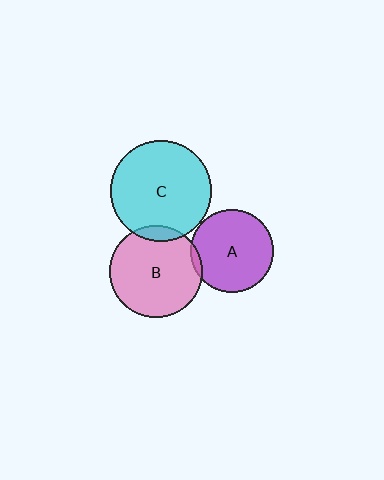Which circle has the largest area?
Circle C (cyan).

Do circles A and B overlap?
Yes.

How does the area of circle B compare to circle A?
Approximately 1.3 times.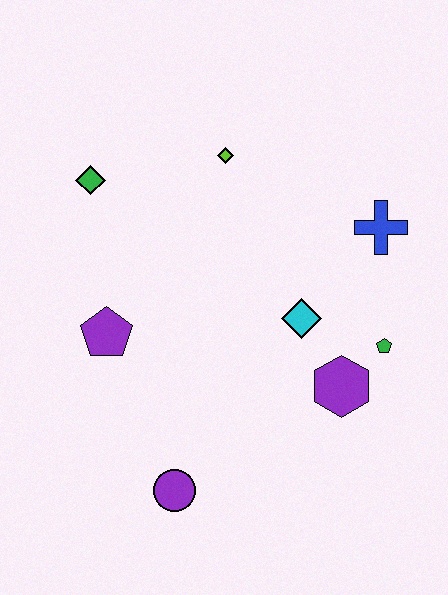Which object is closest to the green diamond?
The lime diamond is closest to the green diamond.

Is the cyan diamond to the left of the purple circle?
No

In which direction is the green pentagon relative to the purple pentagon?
The green pentagon is to the right of the purple pentagon.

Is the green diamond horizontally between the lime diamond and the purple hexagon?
No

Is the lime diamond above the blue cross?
Yes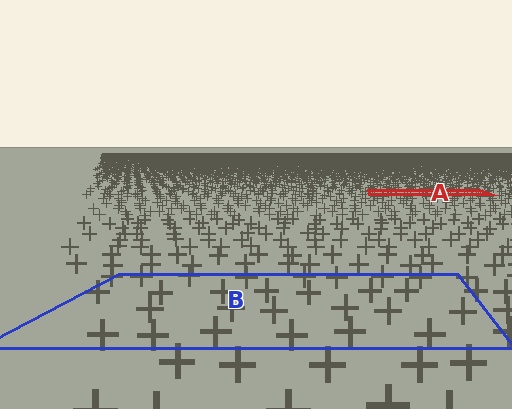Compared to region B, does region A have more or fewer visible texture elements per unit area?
Region A has more texture elements per unit area — they are packed more densely because it is farther away.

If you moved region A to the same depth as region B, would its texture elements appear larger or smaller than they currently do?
They would appear larger. At a closer depth, the same texture elements are projected at a bigger on-screen size.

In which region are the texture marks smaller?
The texture marks are smaller in region A, because it is farther away.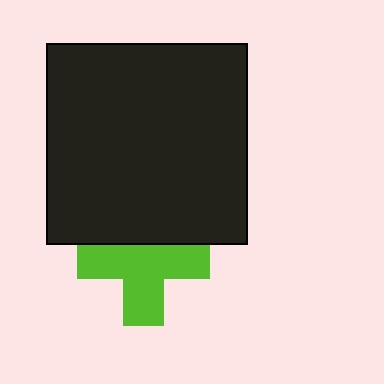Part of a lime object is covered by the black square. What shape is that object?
It is a cross.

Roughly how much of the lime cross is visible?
Most of it is visible (roughly 70%).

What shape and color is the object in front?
The object in front is a black square.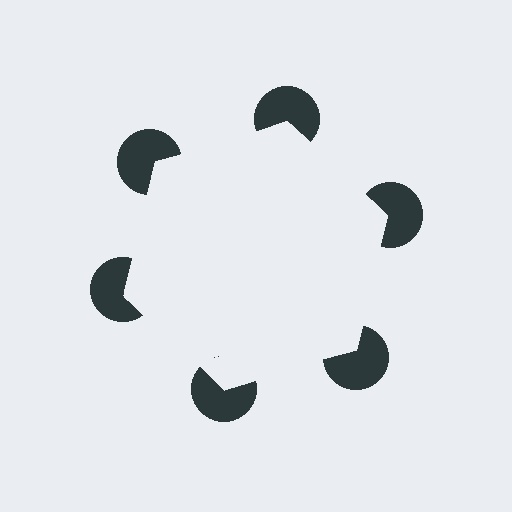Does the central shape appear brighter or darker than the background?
It typically appears slightly brighter than the background, even though no actual brightness change is drawn.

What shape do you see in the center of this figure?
An illusory hexagon — its edges are inferred from the aligned wedge cuts in the pac-man discs, not physically drawn.